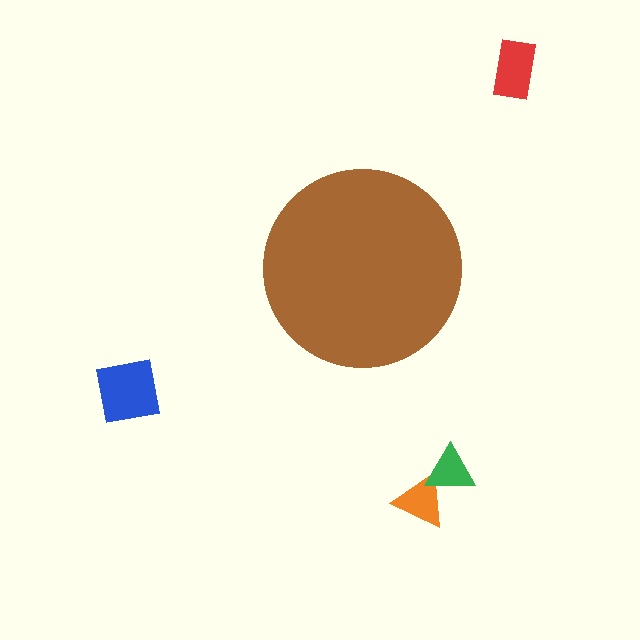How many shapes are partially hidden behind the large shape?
0 shapes are partially hidden.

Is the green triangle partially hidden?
No, the green triangle is fully visible.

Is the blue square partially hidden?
No, the blue square is fully visible.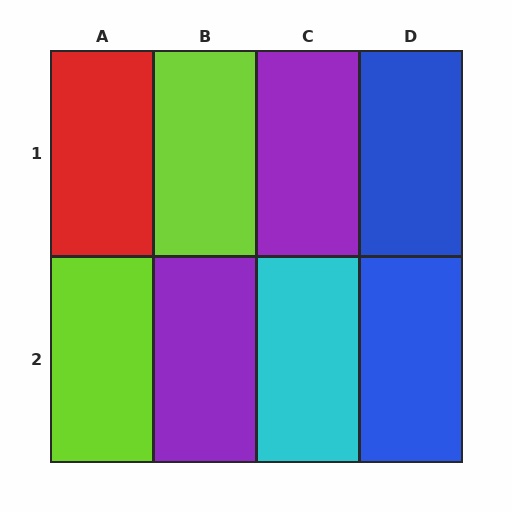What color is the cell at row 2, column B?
Purple.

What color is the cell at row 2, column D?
Blue.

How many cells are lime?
2 cells are lime.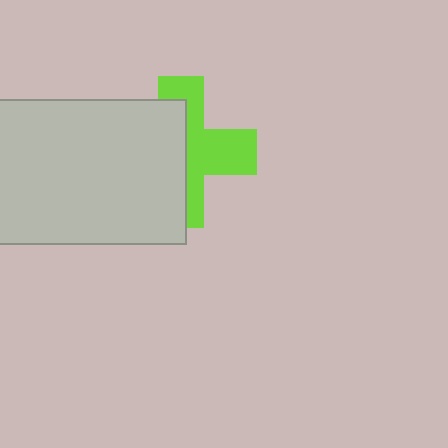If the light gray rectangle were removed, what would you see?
You would see the complete lime cross.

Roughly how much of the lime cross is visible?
About half of it is visible (roughly 47%).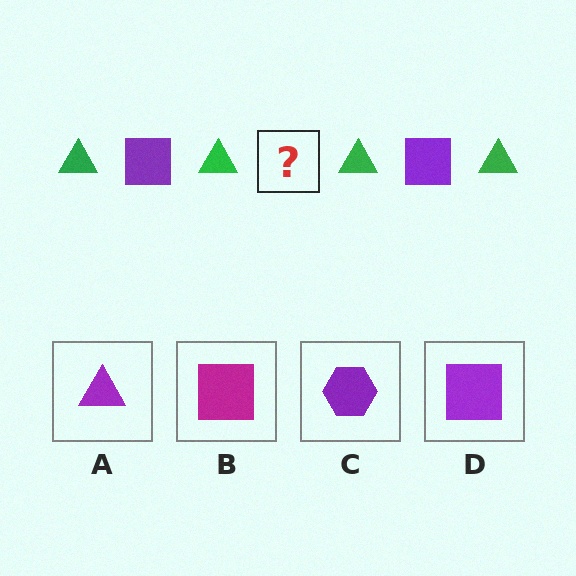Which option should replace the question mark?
Option D.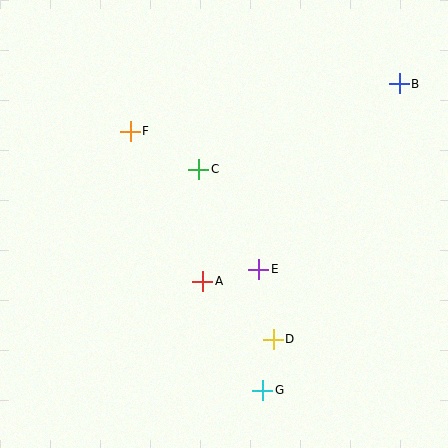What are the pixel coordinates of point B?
Point B is at (399, 84).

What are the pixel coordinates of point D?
Point D is at (273, 339).